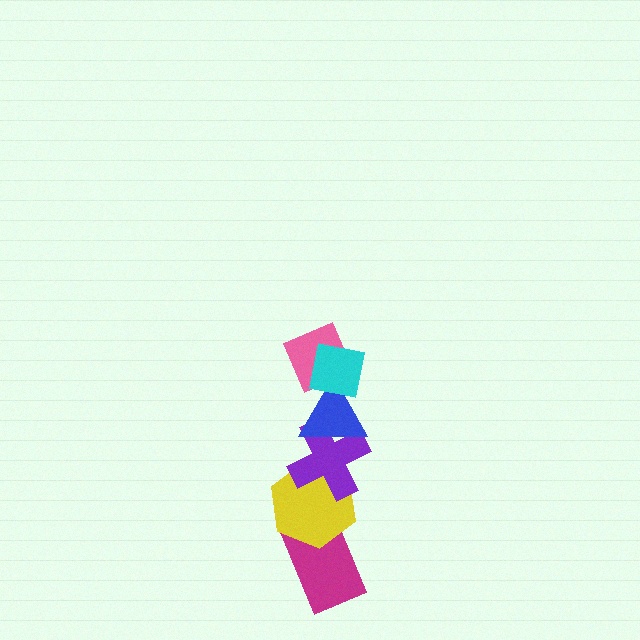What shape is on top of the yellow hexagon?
The purple cross is on top of the yellow hexagon.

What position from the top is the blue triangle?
The blue triangle is 3rd from the top.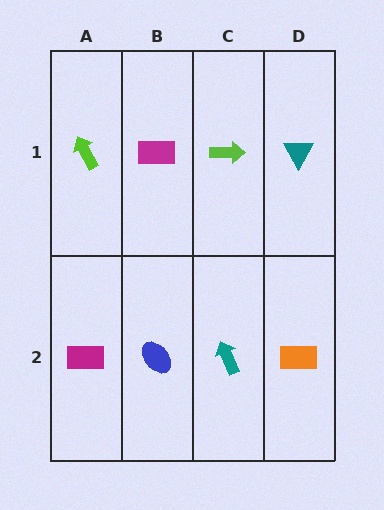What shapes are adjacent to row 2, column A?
A lime arrow (row 1, column A), a blue ellipse (row 2, column B).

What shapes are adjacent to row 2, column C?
A lime arrow (row 1, column C), a blue ellipse (row 2, column B), an orange rectangle (row 2, column D).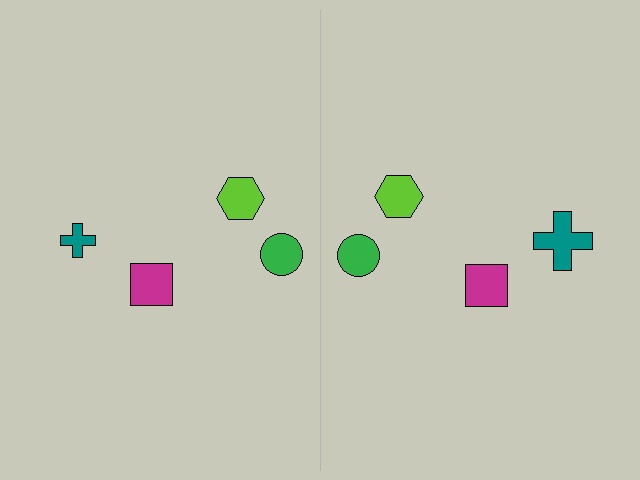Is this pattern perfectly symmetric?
No, the pattern is not perfectly symmetric. The teal cross on the right side has a different size than its mirror counterpart.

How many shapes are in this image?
There are 8 shapes in this image.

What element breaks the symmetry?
The teal cross on the right side has a different size than its mirror counterpart.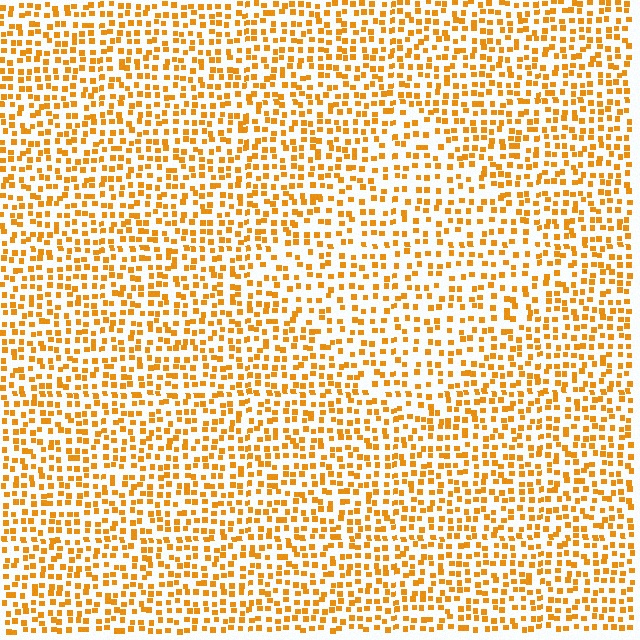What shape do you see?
I see a diamond.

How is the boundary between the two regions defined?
The boundary is defined by a change in element density (approximately 1.4x ratio). All elements are the same color, size, and shape.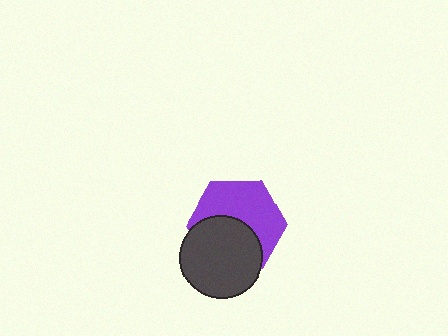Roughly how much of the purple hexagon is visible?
About half of it is visible (roughly 55%).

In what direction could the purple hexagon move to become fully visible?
The purple hexagon could move up. That would shift it out from behind the dark gray circle entirely.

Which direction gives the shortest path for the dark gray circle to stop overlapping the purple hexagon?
Moving down gives the shortest separation.